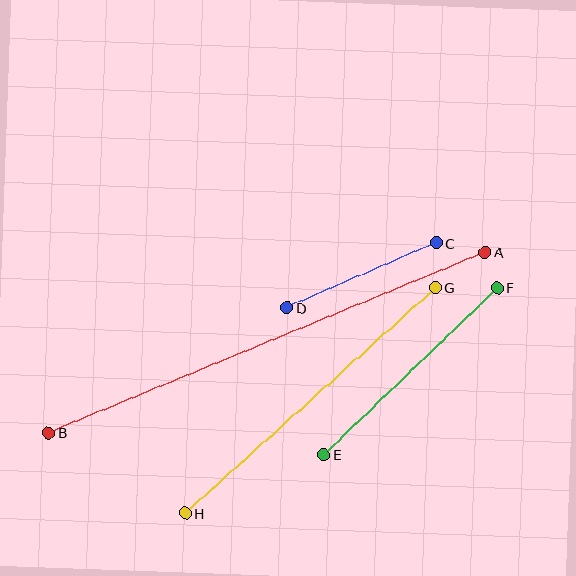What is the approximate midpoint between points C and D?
The midpoint is at approximately (361, 275) pixels.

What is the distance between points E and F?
The distance is approximately 241 pixels.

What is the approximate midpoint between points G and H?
The midpoint is at approximately (310, 400) pixels.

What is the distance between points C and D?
The distance is approximately 162 pixels.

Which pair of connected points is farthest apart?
Points A and B are farthest apart.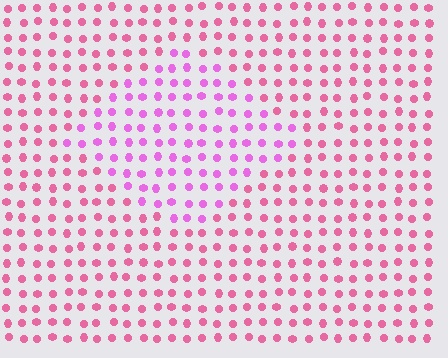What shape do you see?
I see a diamond.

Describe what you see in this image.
The image is filled with small pink elements in a uniform arrangement. A diamond-shaped region is visible where the elements are tinted to a slightly different hue, forming a subtle color boundary.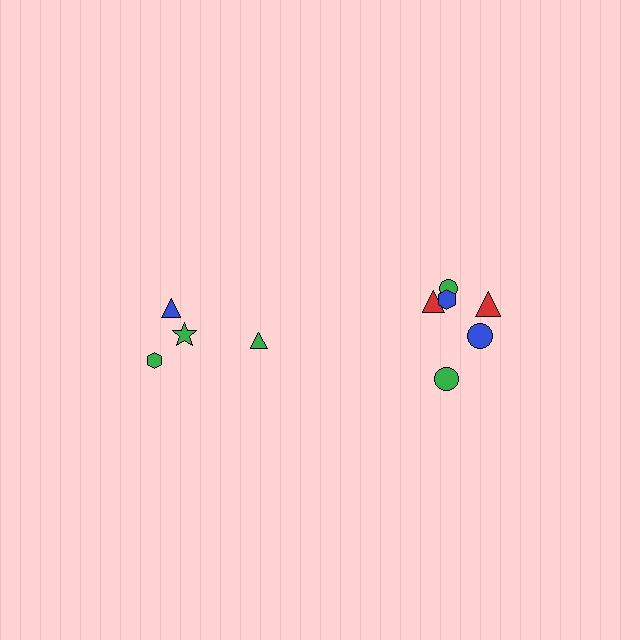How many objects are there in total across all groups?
There are 10 objects.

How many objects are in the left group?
There are 4 objects.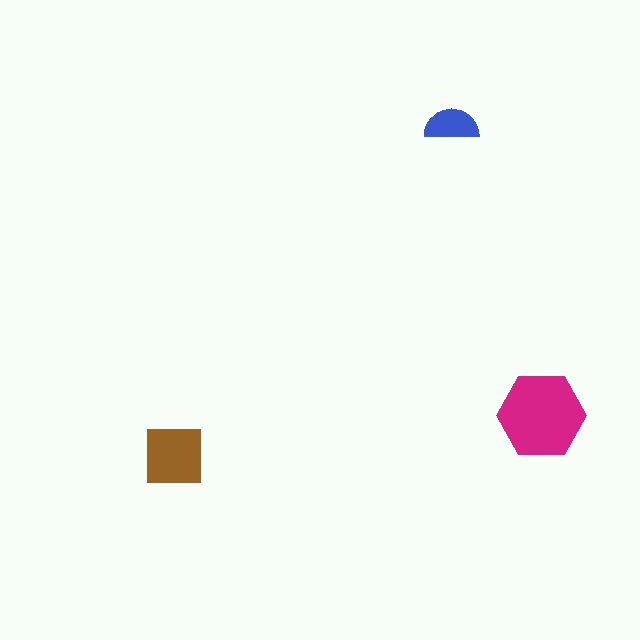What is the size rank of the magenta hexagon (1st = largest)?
1st.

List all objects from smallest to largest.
The blue semicircle, the brown square, the magenta hexagon.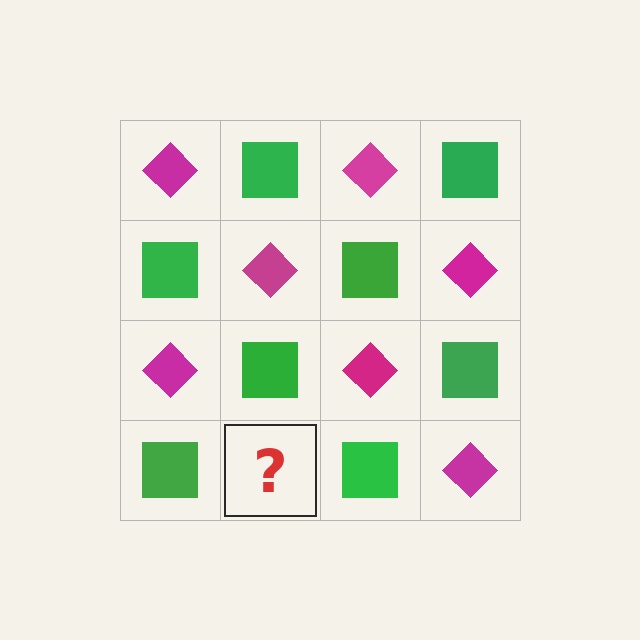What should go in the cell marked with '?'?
The missing cell should contain a magenta diamond.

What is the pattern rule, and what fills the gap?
The rule is that it alternates magenta diamond and green square in a checkerboard pattern. The gap should be filled with a magenta diamond.